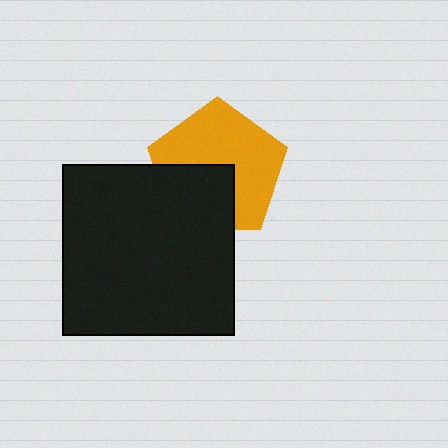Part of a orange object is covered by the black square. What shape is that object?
It is a pentagon.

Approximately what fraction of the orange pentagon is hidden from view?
Roughly 37% of the orange pentagon is hidden behind the black square.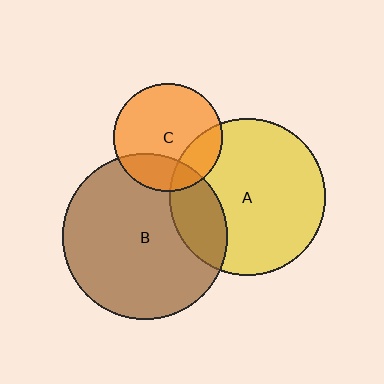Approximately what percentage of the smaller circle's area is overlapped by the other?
Approximately 20%.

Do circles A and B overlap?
Yes.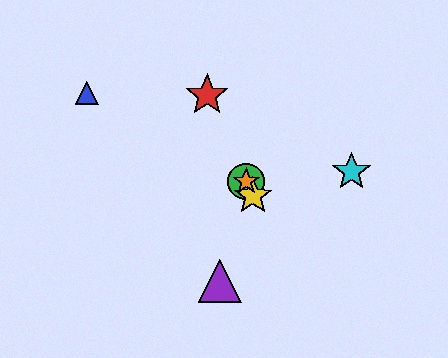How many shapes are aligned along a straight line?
4 shapes (the red star, the green circle, the yellow star, the orange star) are aligned along a straight line.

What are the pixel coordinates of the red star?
The red star is at (207, 95).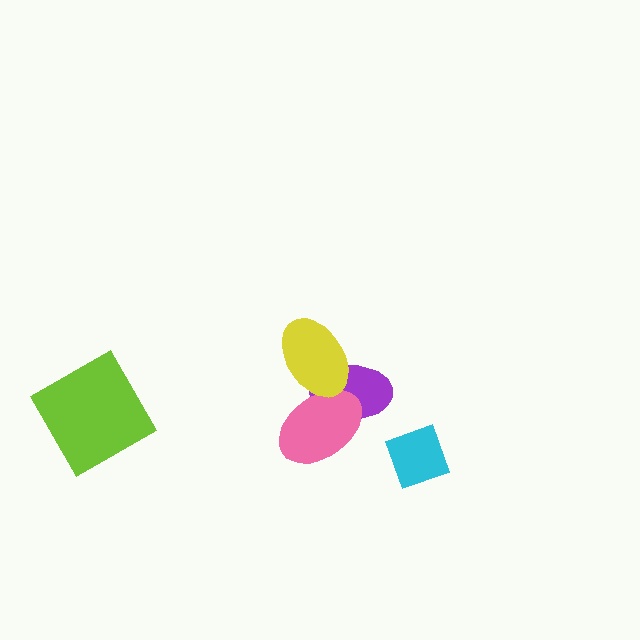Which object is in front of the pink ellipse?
The yellow ellipse is in front of the pink ellipse.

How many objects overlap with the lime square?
0 objects overlap with the lime square.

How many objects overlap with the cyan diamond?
0 objects overlap with the cyan diamond.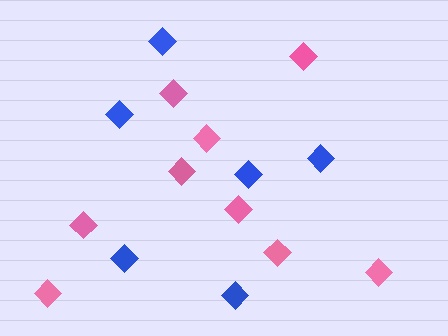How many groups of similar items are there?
There are 2 groups: one group of pink diamonds (9) and one group of blue diamonds (6).